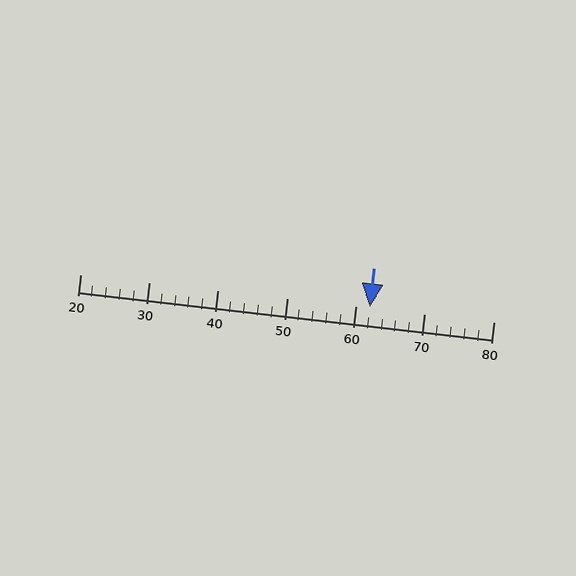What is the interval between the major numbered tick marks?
The major tick marks are spaced 10 units apart.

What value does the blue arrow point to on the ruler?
The blue arrow points to approximately 62.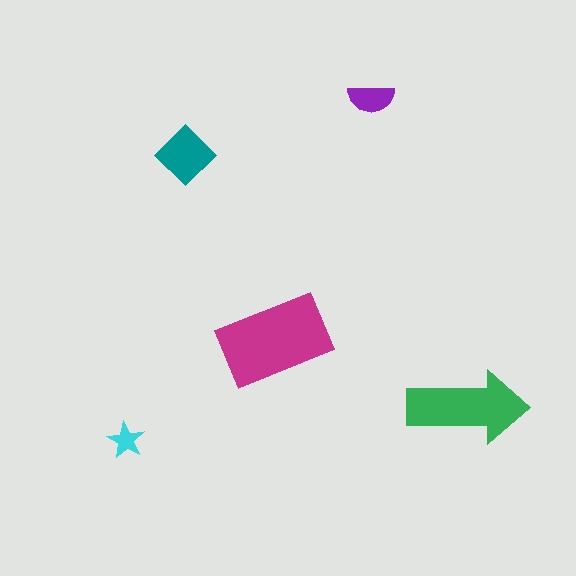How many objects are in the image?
There are 5 objects in the image.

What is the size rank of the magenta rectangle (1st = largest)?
1st.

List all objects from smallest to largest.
The cyan star, the purple semicircle, the teal diamond, the green arrow, the magenta rectangle.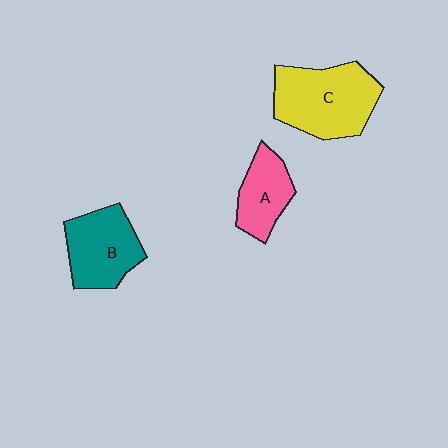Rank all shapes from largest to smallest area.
From largest to smallest: C (yellow), B (teal), A (pink).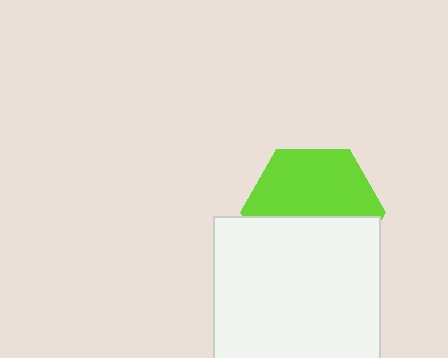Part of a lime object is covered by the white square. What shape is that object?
It is a hexagon.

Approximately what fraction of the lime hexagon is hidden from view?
Roughly 47% of the lime hexagon is hidden behind the white square.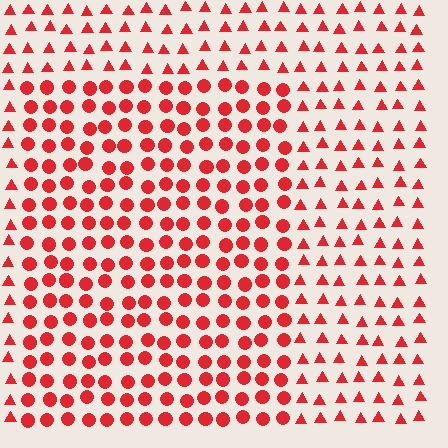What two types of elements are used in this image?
The image uses circles inside the rectangle region and triangles outside it.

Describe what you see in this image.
The image is filled with small red elements arranged in a uniform grid. A rectangle-shaped region contains circles, while the surrounding area contains triangles. The boundary is defined purely by the change in element shape.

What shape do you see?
I see a rectangle.